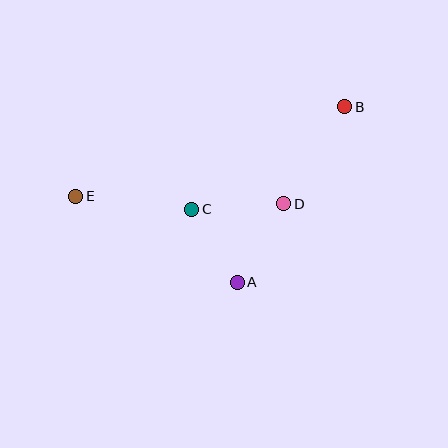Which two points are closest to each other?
Points A and C are closest to each other.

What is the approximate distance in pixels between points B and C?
The distance between B and C is approximately 184 pixels.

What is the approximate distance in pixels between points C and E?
The distance between C and E is approximately 116 pixels.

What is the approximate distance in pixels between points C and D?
The distance between C and D is approximately 92 pixels.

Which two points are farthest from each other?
Points B and E are farthest from each other.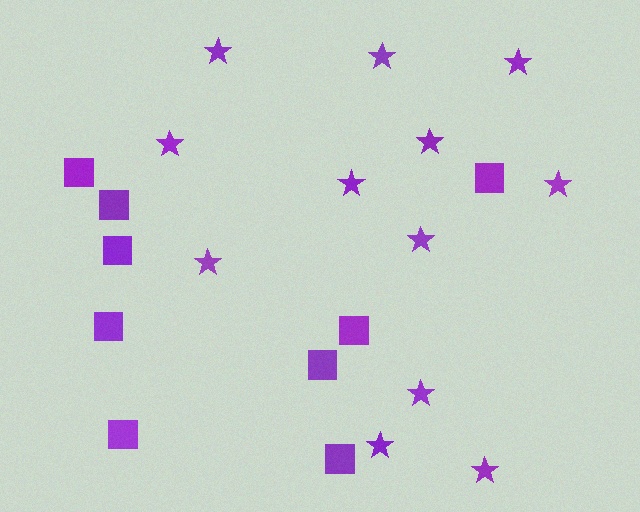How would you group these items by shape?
There are 2 groups: one group of stars (12) and one group of squares (9).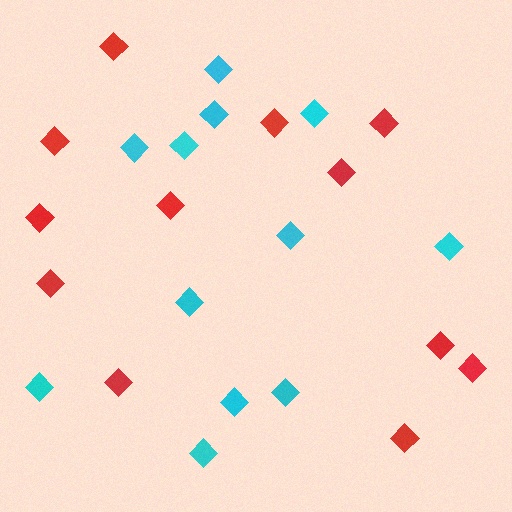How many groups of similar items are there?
There are 2 groups: one group of cyan diamonds (12) and one group of red diamonds (12).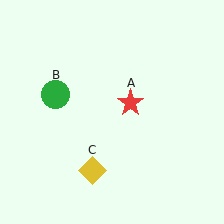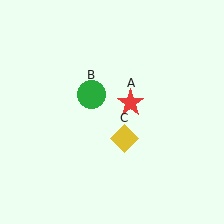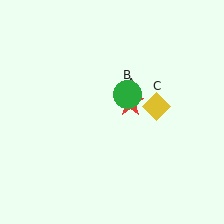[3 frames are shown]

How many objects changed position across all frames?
2 objects changed position: green circle (object B), yellow diamond (object C).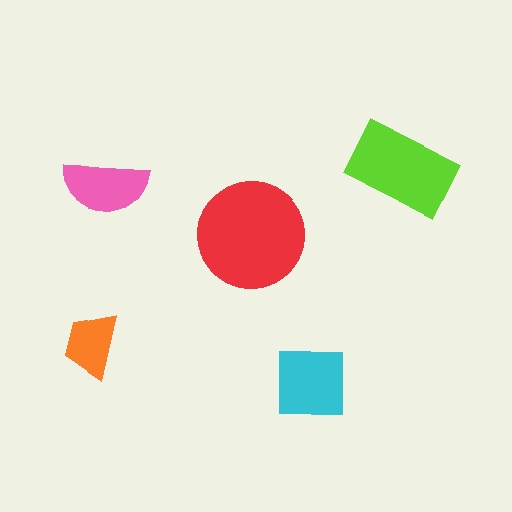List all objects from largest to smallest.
The red circle, the lime rectangle, the cyan square, the pink semicircle, the orange trapezoid.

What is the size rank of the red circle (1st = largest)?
1st.